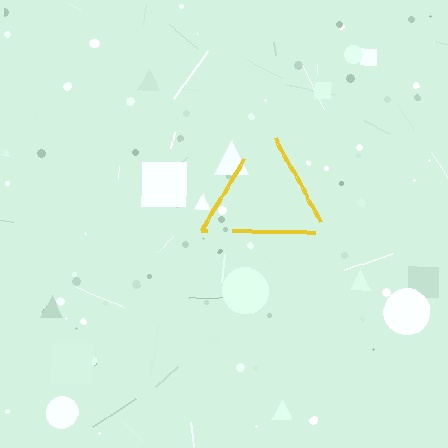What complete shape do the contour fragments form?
The contour fragments form a triangle.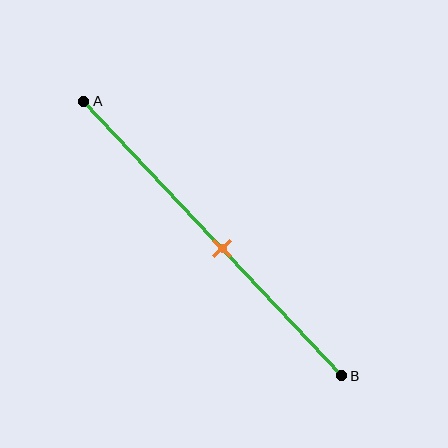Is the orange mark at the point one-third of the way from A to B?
No, the mark is at about 55% from A, not at the 33% one-third point.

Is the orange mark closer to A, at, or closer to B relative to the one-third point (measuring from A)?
The orange mark is closer to point B than the one-third point of segment AB.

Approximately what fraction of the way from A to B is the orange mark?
The orange mark is approximately 55% of the way from A to B.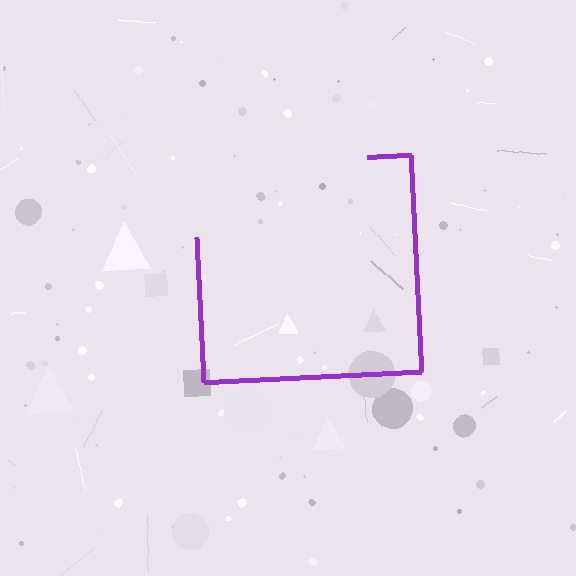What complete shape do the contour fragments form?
The contour fragments form a square.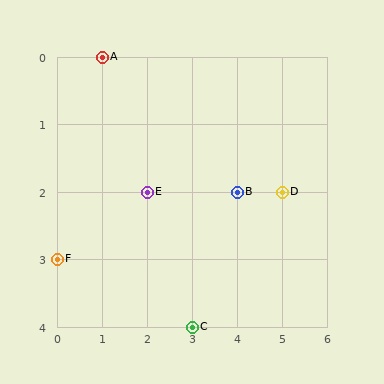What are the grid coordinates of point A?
Point A is at grid coordinates (1, 0).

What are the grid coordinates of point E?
Point E is at grid coordinates (2, 2).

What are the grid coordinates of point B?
Point B is at grid coordinates (4, 2).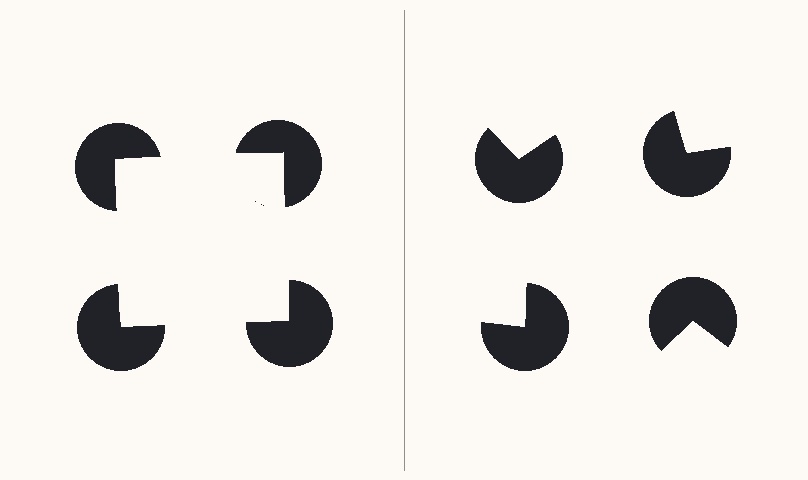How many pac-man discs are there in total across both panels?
8 — 4 on each side.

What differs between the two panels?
The pac-man discs are positioned identically on both sides; only the wedge orientations differ. On the left they align to a square; on the right they are misaligned.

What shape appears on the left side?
An illusory square.